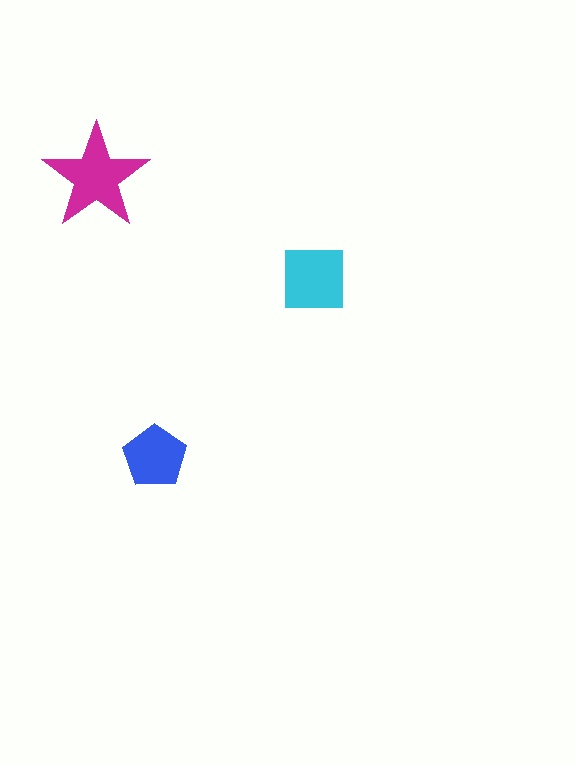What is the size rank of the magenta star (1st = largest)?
1st.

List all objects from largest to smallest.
The magenta star, the cyan square, the blue pentagon.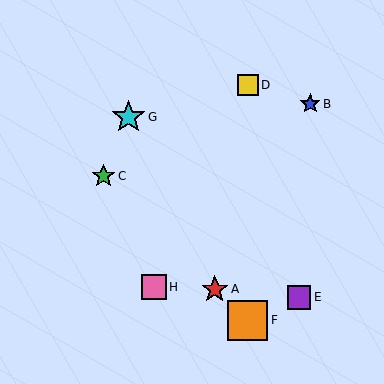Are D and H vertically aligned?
No, D is at x≈248 and H is at x≈154.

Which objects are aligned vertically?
Objects D, F are aligned vertically.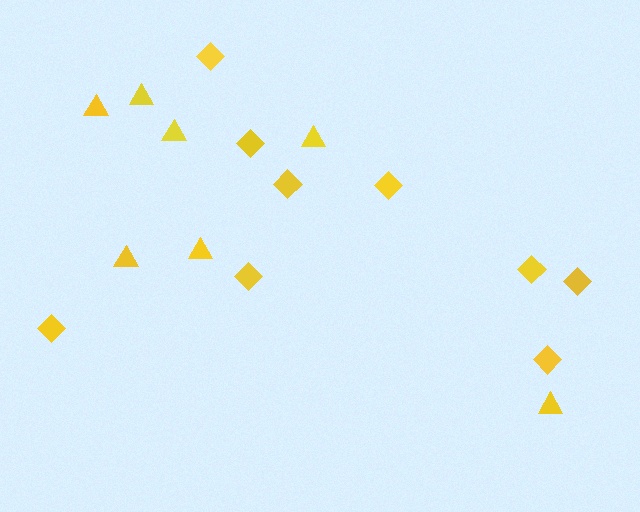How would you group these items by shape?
There are 2 groups: one group of diamonds (9) and one group of triangles (7).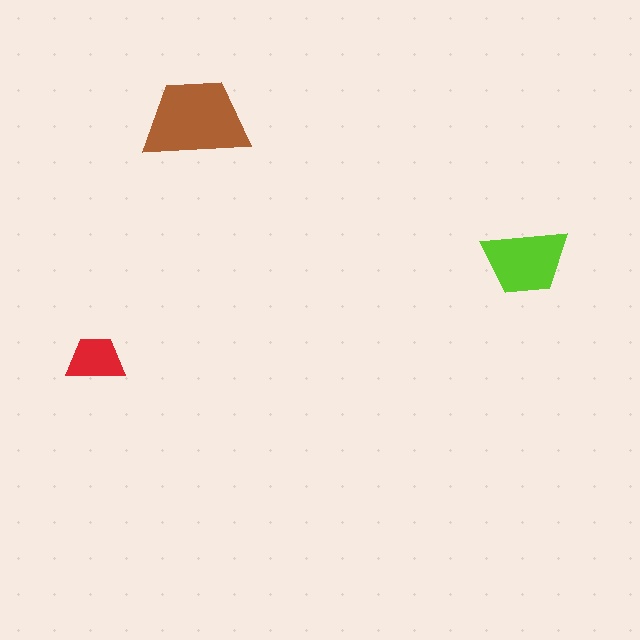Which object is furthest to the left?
The red trapezoid is leftmost.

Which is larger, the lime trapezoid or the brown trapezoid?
The brown one.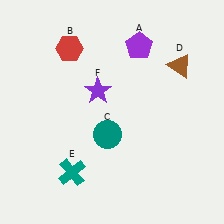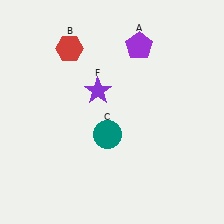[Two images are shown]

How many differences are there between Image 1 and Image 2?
There are 2 differences between the two images.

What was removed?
The brown triangle (D), the teal cross (E) were removed in Image 2.